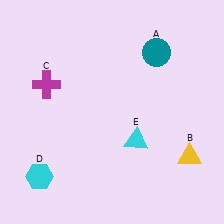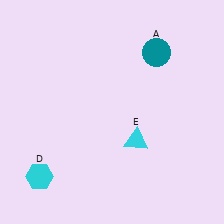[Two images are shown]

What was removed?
The yellow triangle (B), the magenta cross (C) were removed in Image 2.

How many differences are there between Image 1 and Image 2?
There are 2 differences between the two images.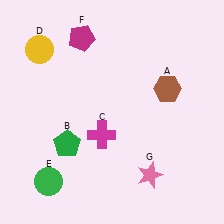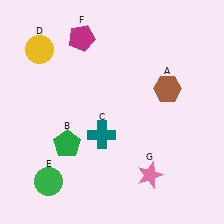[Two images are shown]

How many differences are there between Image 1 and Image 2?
There is 1 difference between the two images.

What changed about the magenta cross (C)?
In Image 1, C is magenta. In Image 2, it changed to teal.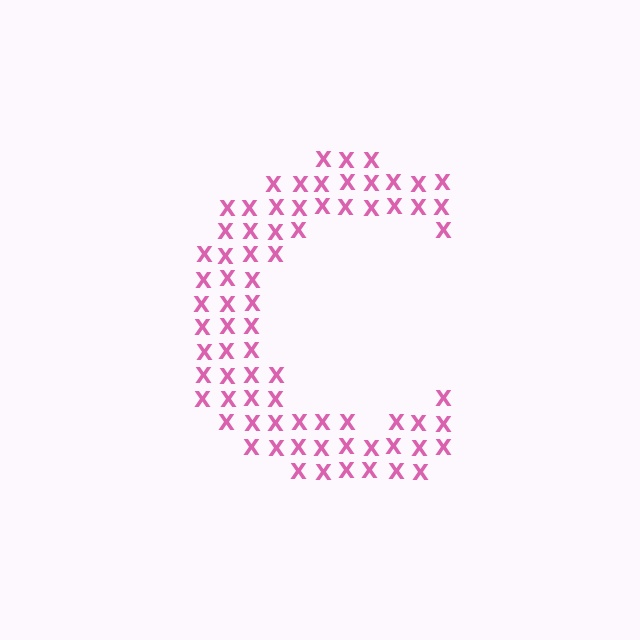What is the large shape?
The large shape is the letter C.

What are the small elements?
The small elements are letter X's.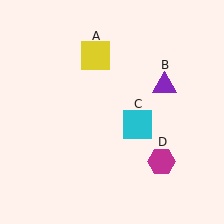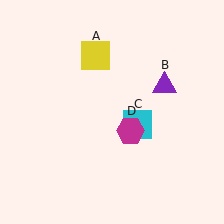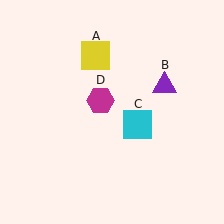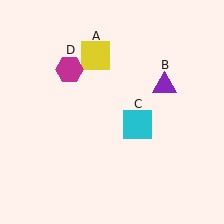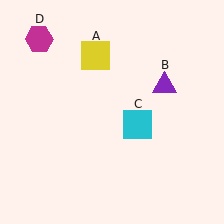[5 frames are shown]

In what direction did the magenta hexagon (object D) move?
The magenta hexagon (object D) moved up and to the left.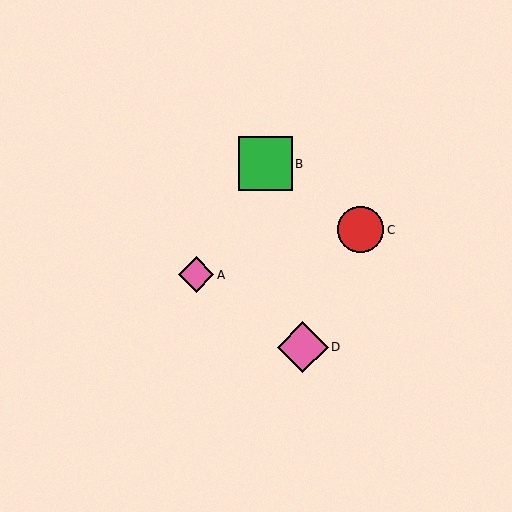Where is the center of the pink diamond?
The center of the pink diamond is at (303, 347).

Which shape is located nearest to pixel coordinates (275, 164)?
The green square (labeled B) at (265, 164) is nearest to that location.